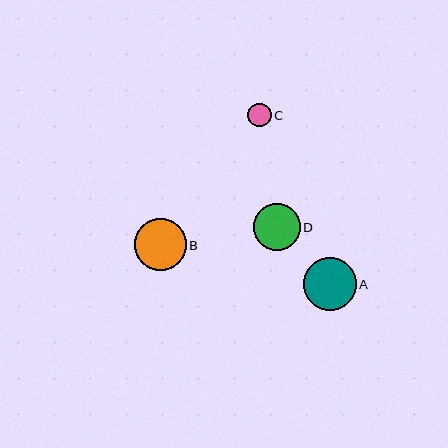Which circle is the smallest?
Circle C is the smallest with a size of approximately 24 pixels.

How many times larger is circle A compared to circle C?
Circle A is approximately 2.3 times the size of circle C.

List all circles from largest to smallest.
From largest to smallest: A, B, D, C.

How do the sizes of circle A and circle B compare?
Circle A and circle B are approximately the same size.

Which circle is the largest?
Circle A is the largest with a size of approximately 53 pixels.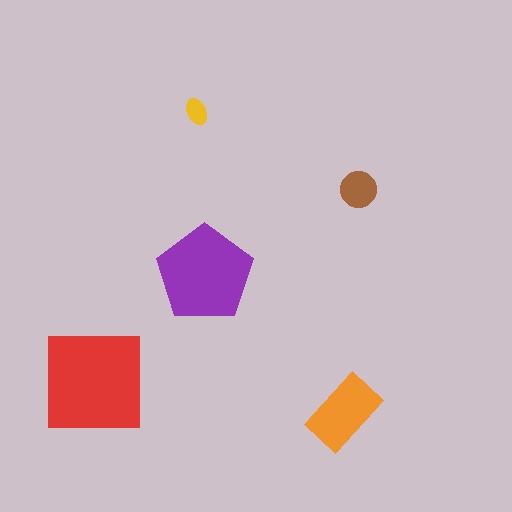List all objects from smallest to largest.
The yellow ellipse, the brown circle, the orange rectangle, the purple pentagon, the red square.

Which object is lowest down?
The orange rectangle is bottommost.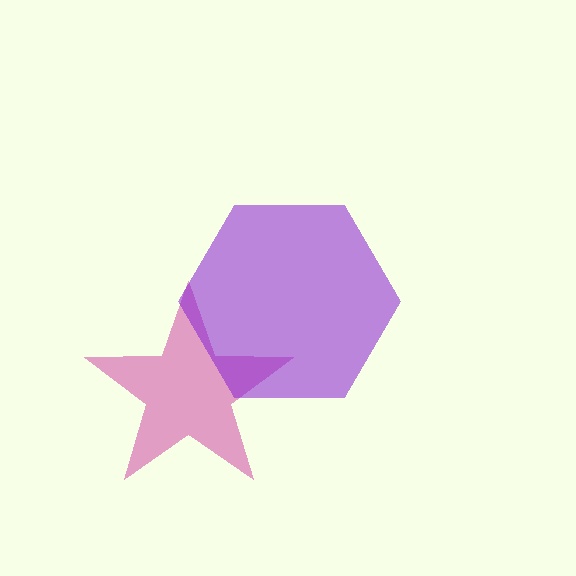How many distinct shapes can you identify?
There are 2 distinct shapes: a magenta star, a purple hexagon.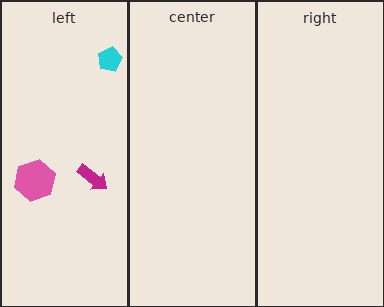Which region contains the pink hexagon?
The left region.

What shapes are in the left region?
The magenta arrow, the pink hexagon, the cyan pentagon.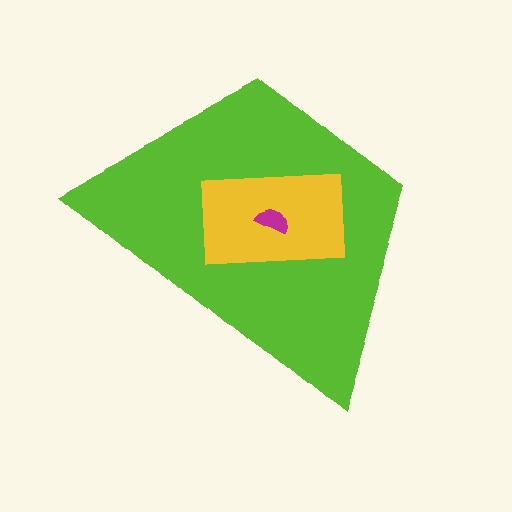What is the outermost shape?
The lime trapezoid.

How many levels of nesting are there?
3.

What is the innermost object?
The magenta semicircle.